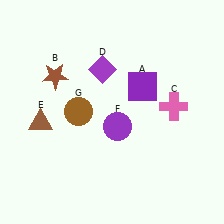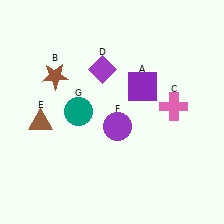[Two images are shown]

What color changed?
The circle (G) changed from brown in Image 1 to teal in Image 2.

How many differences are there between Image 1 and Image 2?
There is 1 difference between the two images.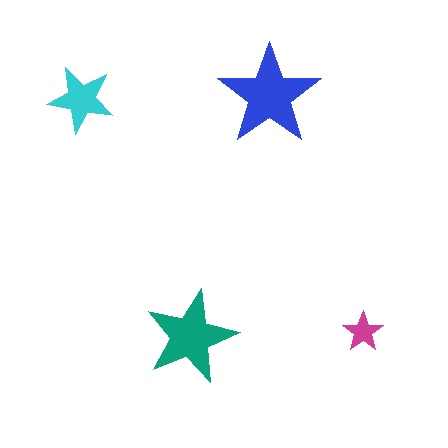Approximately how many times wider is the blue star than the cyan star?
About 1.5 times wider.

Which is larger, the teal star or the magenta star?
The teal one.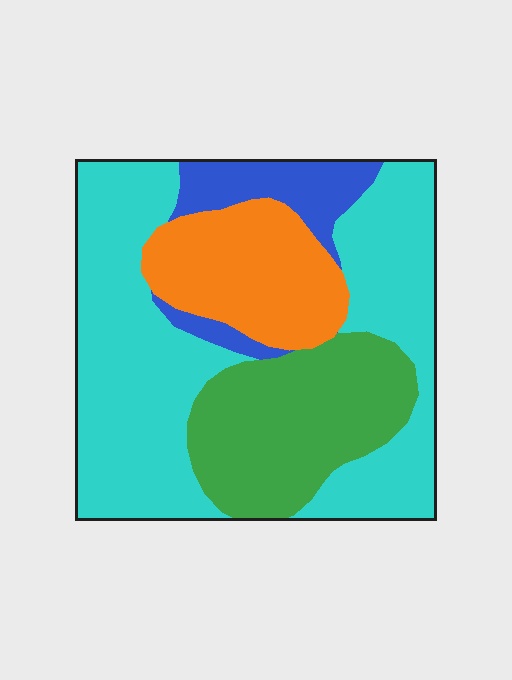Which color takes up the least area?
Blue, at roughly 10%.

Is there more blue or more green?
Green.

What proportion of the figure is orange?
Orange takes up about one sixth (1/6) of the figure.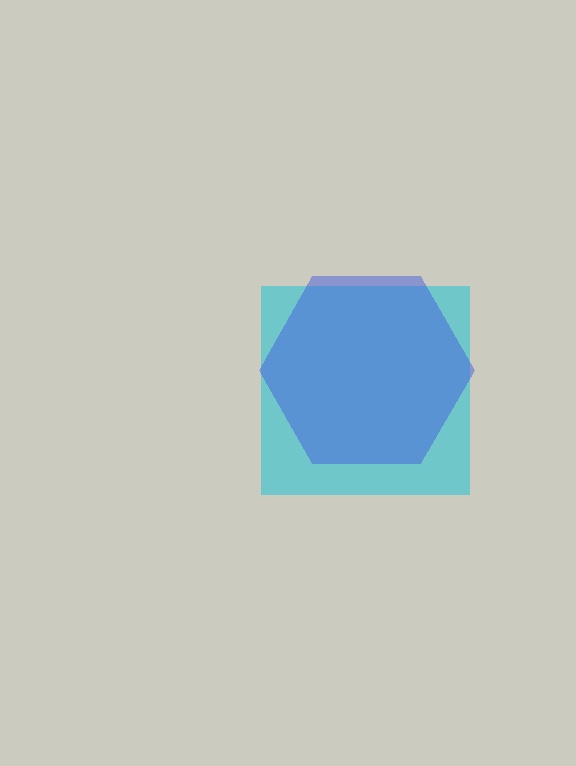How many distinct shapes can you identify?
There are 2 distinct shapes: a cyan square, a blue hexagon.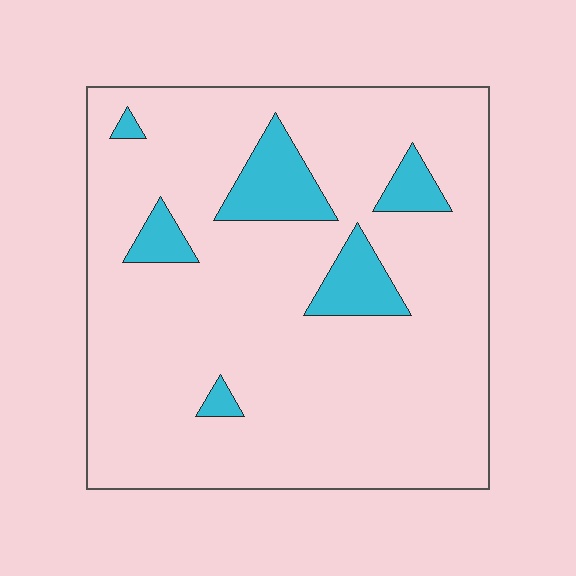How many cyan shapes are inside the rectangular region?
6.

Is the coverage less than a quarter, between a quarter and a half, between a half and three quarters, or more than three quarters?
Less than a quarter.